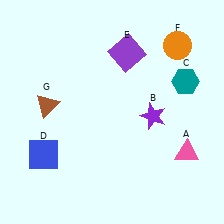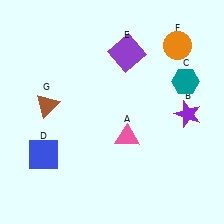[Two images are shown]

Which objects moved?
The objects that moved are: the pink triangle (A), the purple star (B).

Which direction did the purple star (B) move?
The purple star (B) moved right.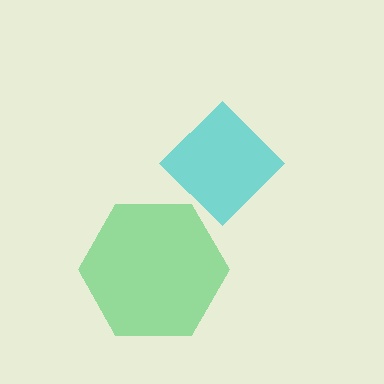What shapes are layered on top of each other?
The layered shapes are: a green hexagon, a cyan diamond.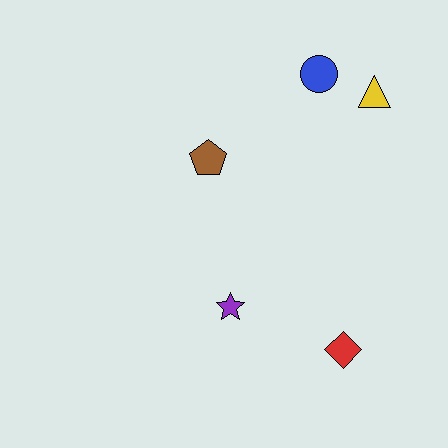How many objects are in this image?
There are 5 objects.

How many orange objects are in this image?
There are no orange objects.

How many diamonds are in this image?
There is 1 diamond.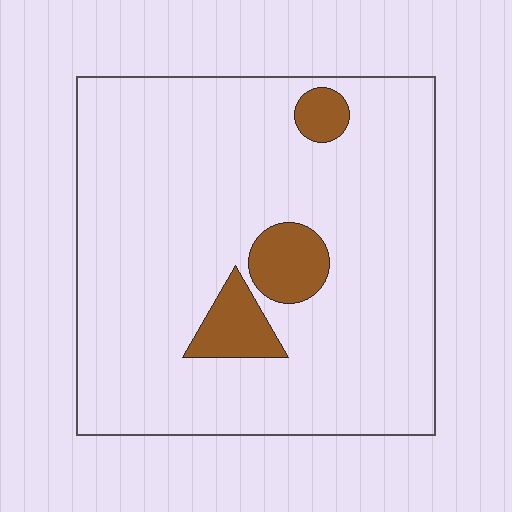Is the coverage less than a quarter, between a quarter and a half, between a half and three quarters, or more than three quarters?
Less than a quarter.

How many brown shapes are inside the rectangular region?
3.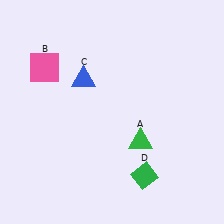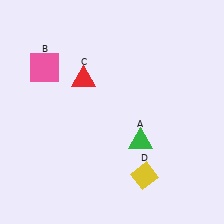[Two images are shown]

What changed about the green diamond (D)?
In Image 1, D is green. In Image 2, it changed to yellow.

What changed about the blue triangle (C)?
In Image 1, C is blue. In Image 2, it changed to red.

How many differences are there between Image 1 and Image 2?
There are 2 differences between the two images.